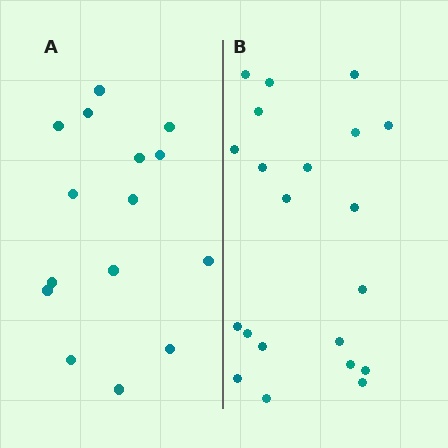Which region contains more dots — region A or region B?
Region B (the right region) has more dots.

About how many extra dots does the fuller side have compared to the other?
Region B has about 6 more dots than region A.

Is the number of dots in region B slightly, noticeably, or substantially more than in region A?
Region B has noticeably more, but not dramatically so. The ratio is roughly 1.4 to 1.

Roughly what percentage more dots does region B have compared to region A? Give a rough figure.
About 40% more.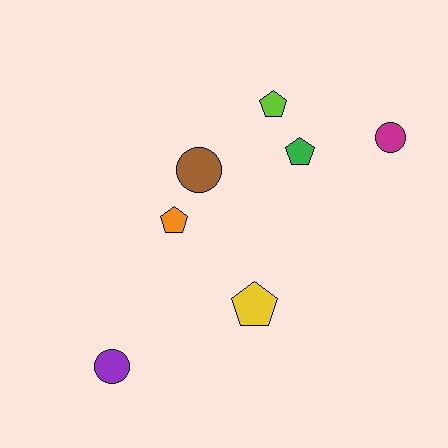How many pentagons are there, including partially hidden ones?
There are 4 pentagons.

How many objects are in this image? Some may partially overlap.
There are 7 objects.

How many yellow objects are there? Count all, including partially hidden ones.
There is 1 yellow object.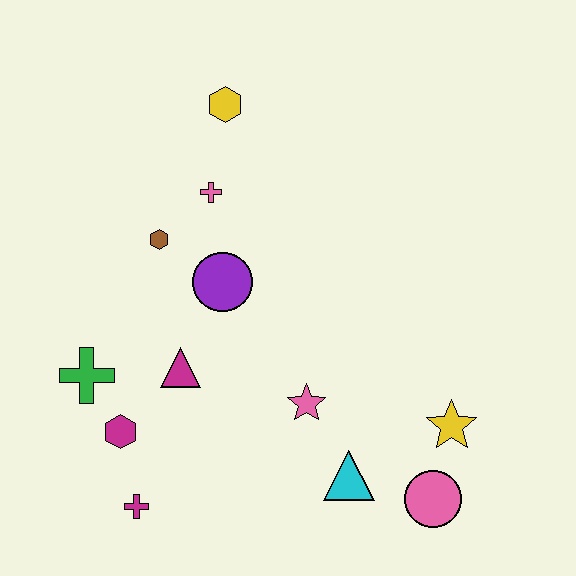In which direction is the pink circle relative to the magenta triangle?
The pink circle is to the right of the magenta triangle.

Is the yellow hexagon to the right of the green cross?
Yes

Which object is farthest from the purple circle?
The pink circle is farthest from the purple circle.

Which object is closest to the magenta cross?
The magenta hexagon is closest to the magenta cross.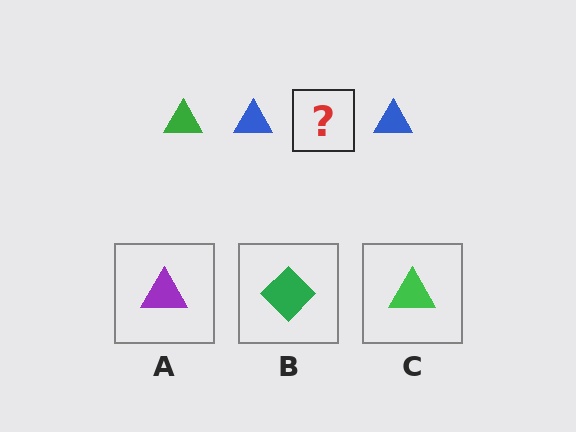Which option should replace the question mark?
Option C.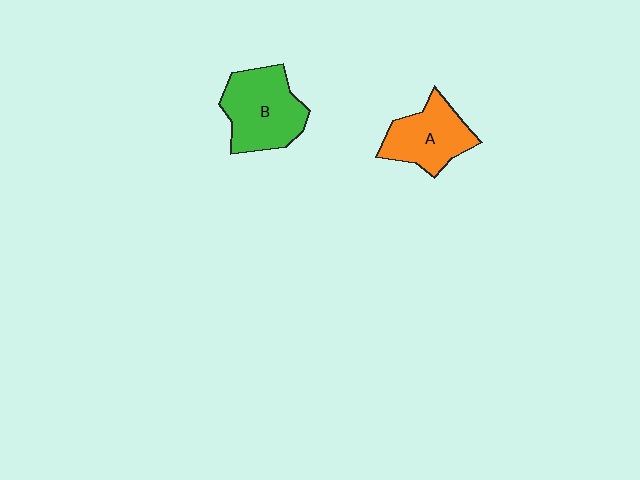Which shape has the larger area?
Shape B (green).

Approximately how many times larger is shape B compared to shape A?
Approximately 1.2 times.